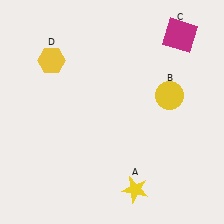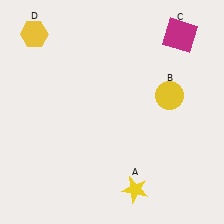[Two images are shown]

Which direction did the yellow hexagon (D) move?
The yellow hexagon (D) moved up.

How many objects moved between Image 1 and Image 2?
1 object moved between the two images.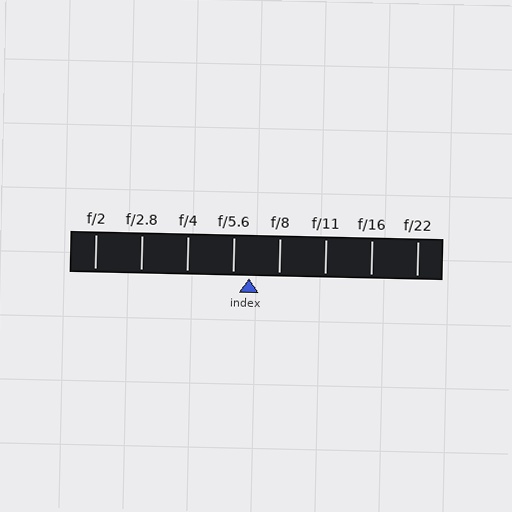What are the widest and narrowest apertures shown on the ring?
The widest aperture shown is f/2 and the narrowest is f/22.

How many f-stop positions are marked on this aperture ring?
There are 8 f-stop positions marked.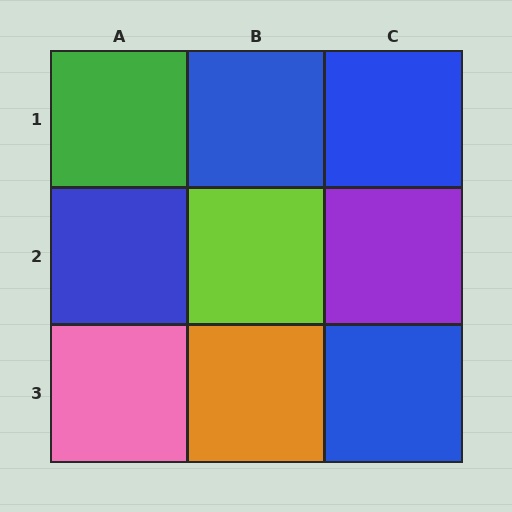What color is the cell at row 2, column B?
Lime.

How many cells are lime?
1 cell is lime.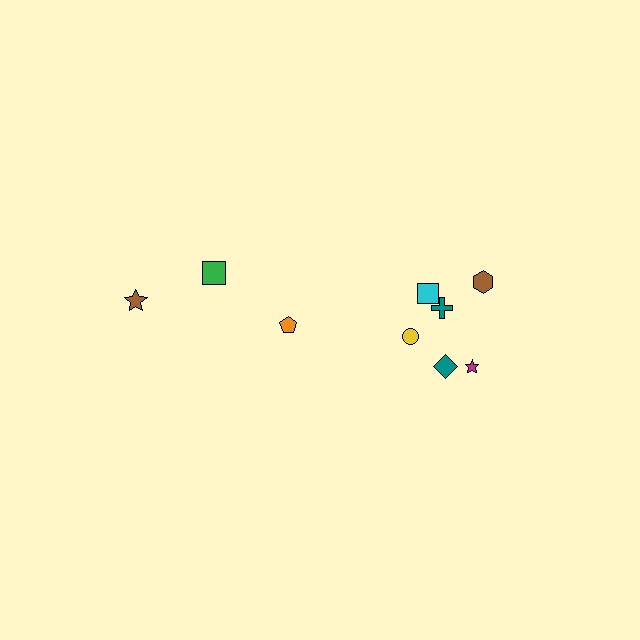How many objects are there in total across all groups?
There are 9 objects.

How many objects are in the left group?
There are 3 objects.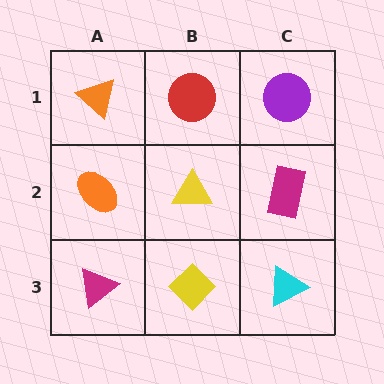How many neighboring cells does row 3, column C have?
2.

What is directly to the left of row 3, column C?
A yellow diamond.